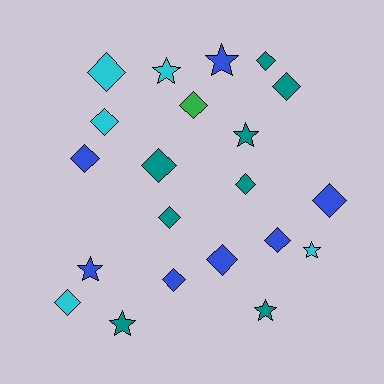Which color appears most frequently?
Teal, with 8 objects.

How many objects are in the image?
There are 21 objects.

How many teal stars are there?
There are 3 teal stars.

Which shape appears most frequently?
Diamond, with 14 objects.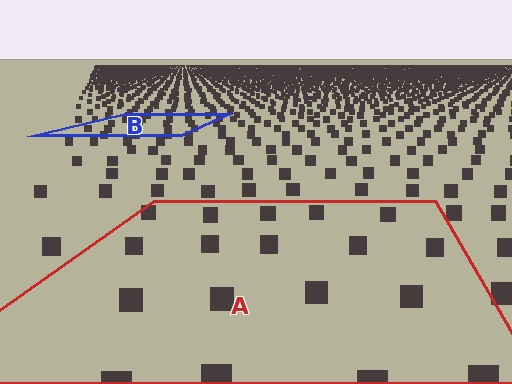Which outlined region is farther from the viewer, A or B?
Region B is farther from the viewer — the texture elements inside it appear smaller and more densely packed.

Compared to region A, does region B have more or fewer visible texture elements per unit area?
Region B has more texture elements per unit area — they are packed more densely because it is farther away.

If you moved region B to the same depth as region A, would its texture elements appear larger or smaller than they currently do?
They would appear larger. At a closer depth, the same texture elements are projected at a bigger on-screen size.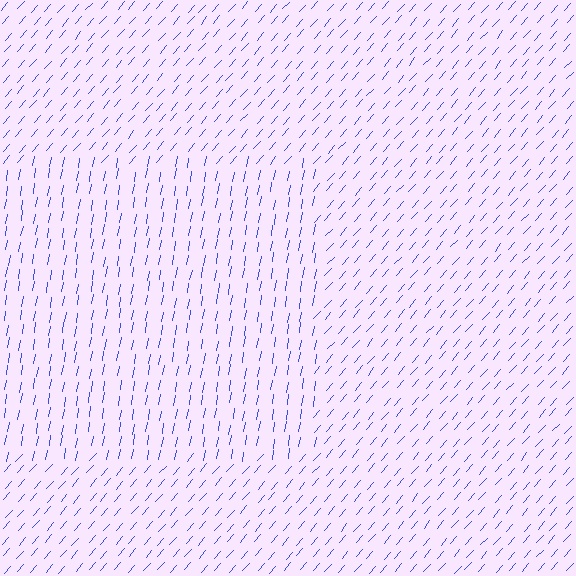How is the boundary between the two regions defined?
The boundary is defined purely by a change in line orientation (approximately 31 degrees difference). All lines are the same color and thickness.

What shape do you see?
I see a rectangle.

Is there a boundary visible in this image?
Yes, there is a texture boundary formed by a change in line orientation.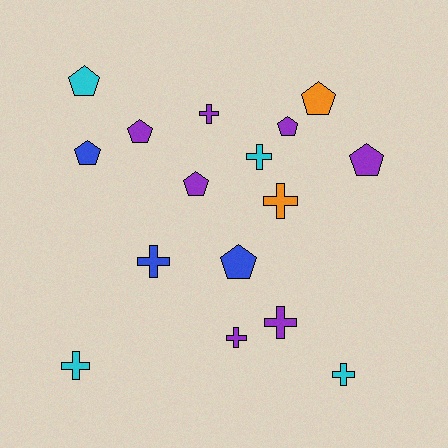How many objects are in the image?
There are 16 objects.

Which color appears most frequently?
Purple, with 7 objects.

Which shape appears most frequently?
Pentagon, with 8 objects.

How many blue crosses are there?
There is 1 blue cross.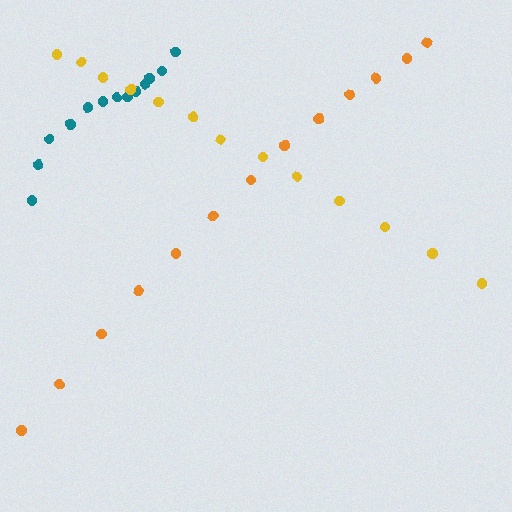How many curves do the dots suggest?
There are 3 distinct paths.